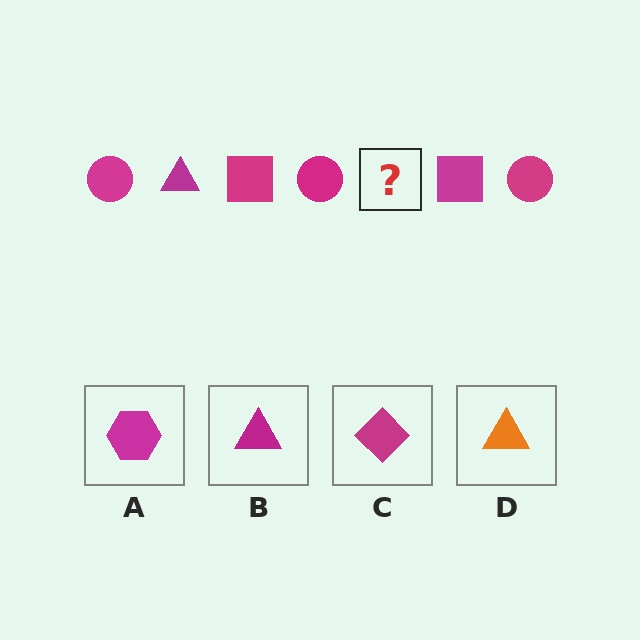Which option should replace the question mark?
Option B.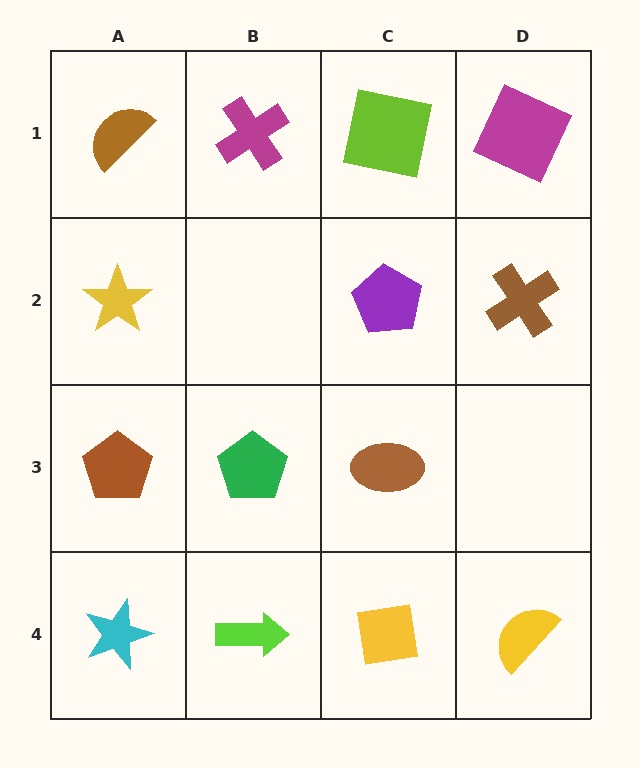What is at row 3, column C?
A brown ellipse.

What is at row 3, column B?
A green pentagon.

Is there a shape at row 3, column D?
No, that cell is empty.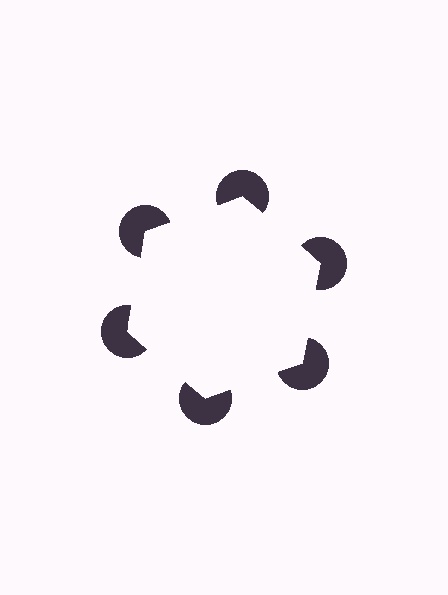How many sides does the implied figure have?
6 sides.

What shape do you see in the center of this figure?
An illusory hexagon — its edges are inferred from the aligned wedge cuts in the pac-man discs, not physically drawn.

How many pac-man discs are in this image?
There are 6 — one at each vertex of the illusory hexagon.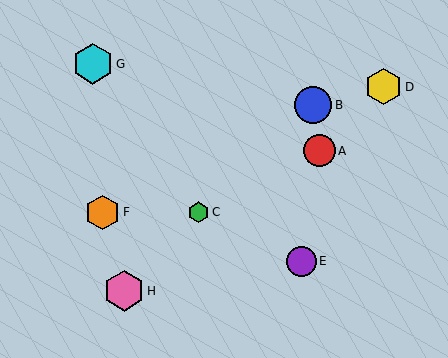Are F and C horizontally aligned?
Yes, both are at y≈212.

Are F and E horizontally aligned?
No, F is at y≈212 and E is at y≈261.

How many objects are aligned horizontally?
2 objects (C, F) are aligned horizontally.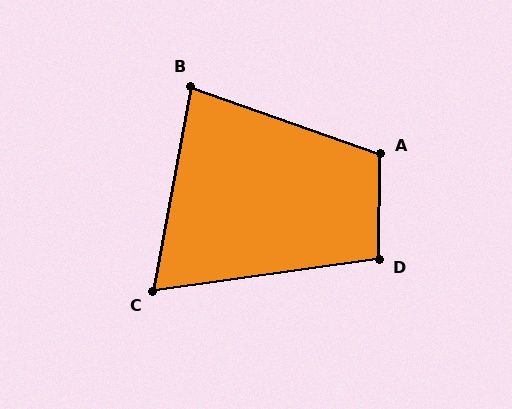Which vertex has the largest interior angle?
A, at approximately 108 degrees.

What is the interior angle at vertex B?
Approximately 81 degrees (acute).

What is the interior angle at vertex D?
Approximately 99 degrees (obtuse).